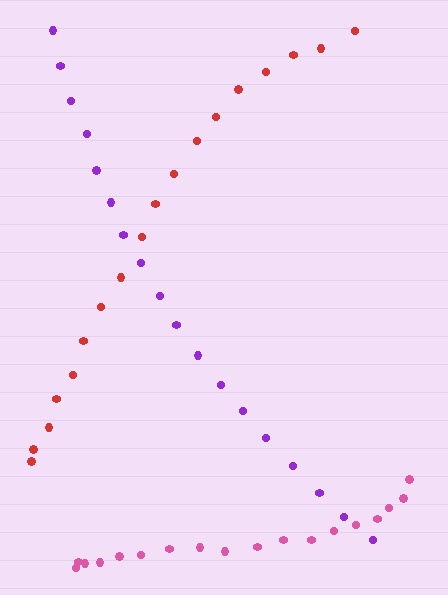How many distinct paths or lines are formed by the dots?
There are 3 distinct paths.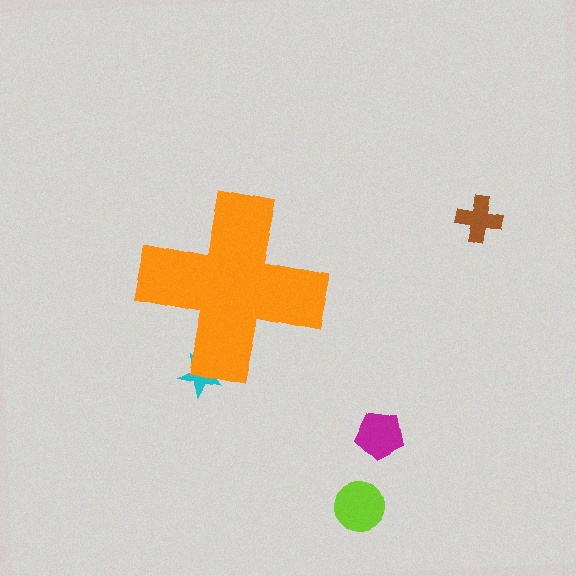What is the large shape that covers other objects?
An orange cross.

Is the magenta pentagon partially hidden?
No, the magenta pentagon is fully visible.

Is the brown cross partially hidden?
No, the brown cross is fully visible.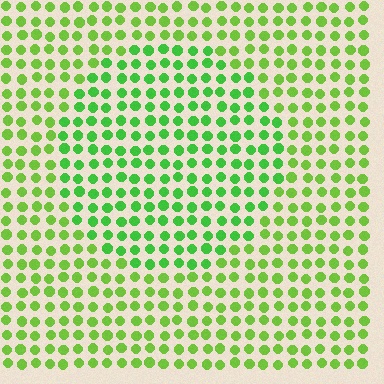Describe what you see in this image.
The image is filled with small lime elements in a uniform arrangement. A circle-shaped region is visible where the elements are tinted to a slightly different hue, forming a subtle color boundary.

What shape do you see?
I see a circle.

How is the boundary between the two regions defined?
The boundary is defined purely by a slight shift in hue (about 23 degrees). Spacing, size, and orientation are identical on both sides.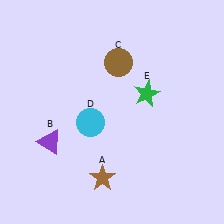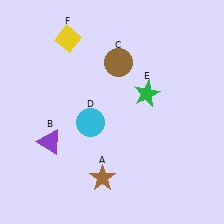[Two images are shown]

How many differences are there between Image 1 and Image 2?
There is 1 difference between the two images.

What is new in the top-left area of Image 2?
A yellow diamond (F) was added in the top-left area of Image 2.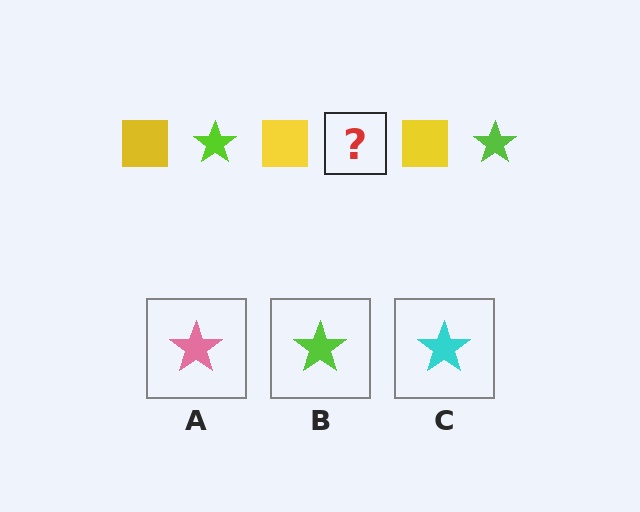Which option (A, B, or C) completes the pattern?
B.